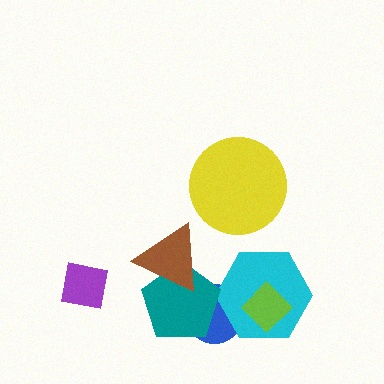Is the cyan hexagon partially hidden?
Yes, it is partially covered by another shape.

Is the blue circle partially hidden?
Yes, it is partially covered by another shape.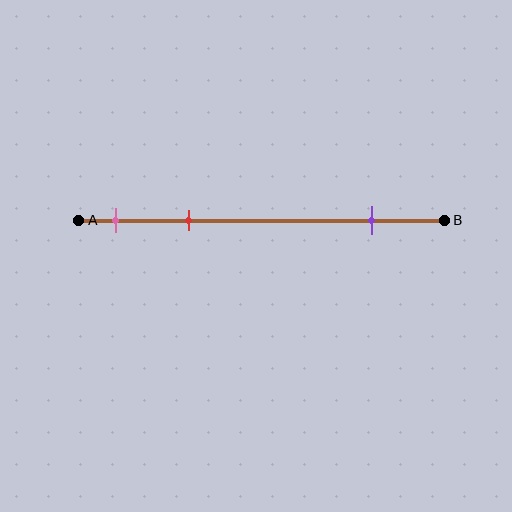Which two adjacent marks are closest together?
The pink and red marks are the closest adjacent pair.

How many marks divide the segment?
There are 3 marks dividing the segment.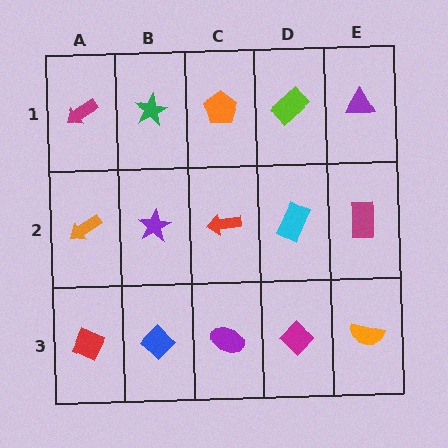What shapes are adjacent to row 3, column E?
A magenta rectangle (row 2, column E), a magenta diamond (row 3, column D).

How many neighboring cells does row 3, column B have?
3.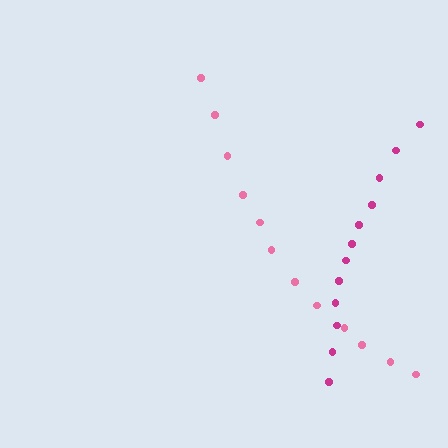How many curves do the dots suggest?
There are 2 distinct paths.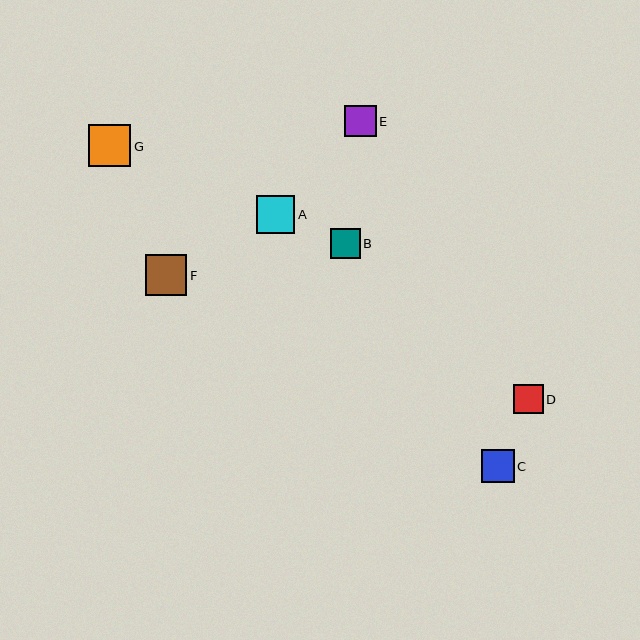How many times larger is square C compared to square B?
Square C is approximately 1.1 times the size of square B.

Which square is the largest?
Square G is the largest with a size of approximately 42 pixels.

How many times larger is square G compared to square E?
Square G is approximately 1.3 times the size of square E.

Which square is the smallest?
Square D is the smallest with a size of approximately 29 pixels.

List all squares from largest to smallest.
From largest to smallest: G, F, A, C, E, B, D.